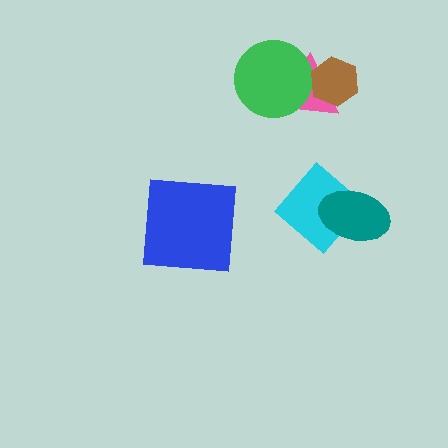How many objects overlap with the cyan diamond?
1 object overlaps with the cyan diamond.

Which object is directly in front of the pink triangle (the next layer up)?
The green circle is directly in front of the pink triangle.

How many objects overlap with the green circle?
1 object overlaps with the green circle.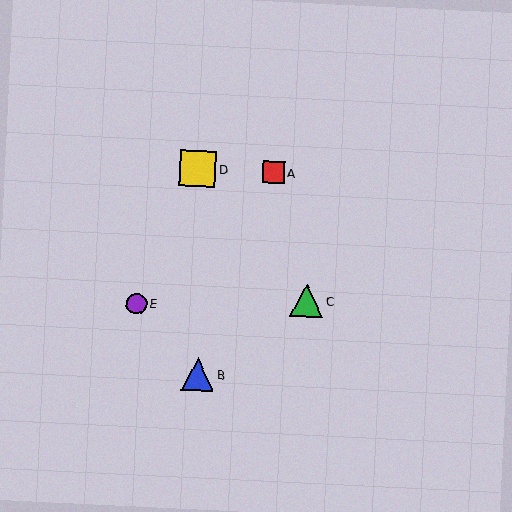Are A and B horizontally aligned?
No, A is at y≈172 and B is at y≈374.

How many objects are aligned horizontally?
2 objects (A, D) are aligned horizontally.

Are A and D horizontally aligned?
Yes, both are at y≈172.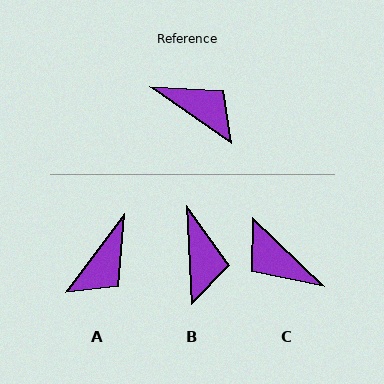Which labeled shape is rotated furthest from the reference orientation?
C, about 171 degrees away.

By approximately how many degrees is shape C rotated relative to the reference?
Approximately 171 degrees counter-clockwise.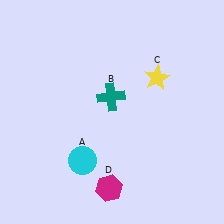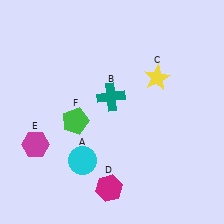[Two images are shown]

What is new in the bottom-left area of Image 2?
A magenta hexagon (E) was added in the bottom-left area of Image 2.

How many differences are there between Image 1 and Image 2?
There are 2 differences between the two images.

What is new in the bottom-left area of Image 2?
A green pentagon (F) was added in the bottom-left area of Image 2.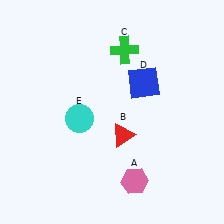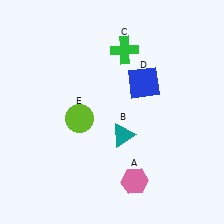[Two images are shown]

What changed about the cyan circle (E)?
In Image 1, E is cyan. In Image 2, it changed to lime.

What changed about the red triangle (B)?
In Image 1, B is red. In Image 2, it changed to teal.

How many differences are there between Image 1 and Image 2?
There are 2 differences between the two images.